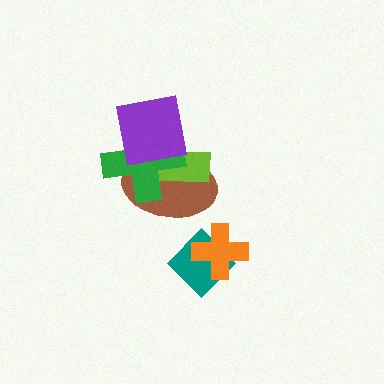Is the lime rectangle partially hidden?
Yes, it is partially covered by another shape.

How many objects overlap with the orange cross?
1 object overlaps with the orange cross.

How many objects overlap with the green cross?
3 objects overlap with the green cross.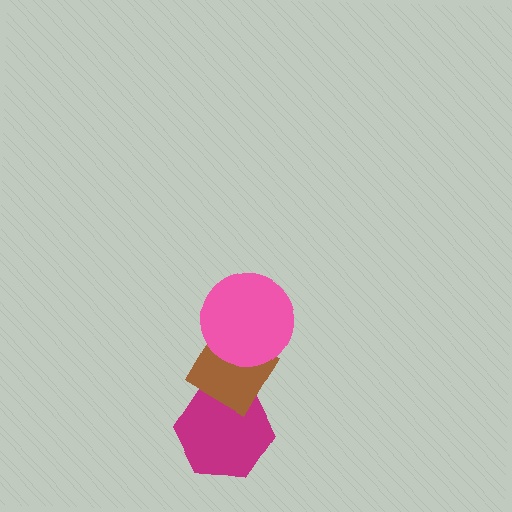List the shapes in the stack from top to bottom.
From top to bottom: the pink circle, the brown diamond, the magenta hexagon.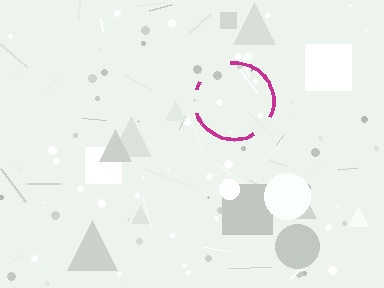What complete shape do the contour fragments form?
The contour fragments form a circle.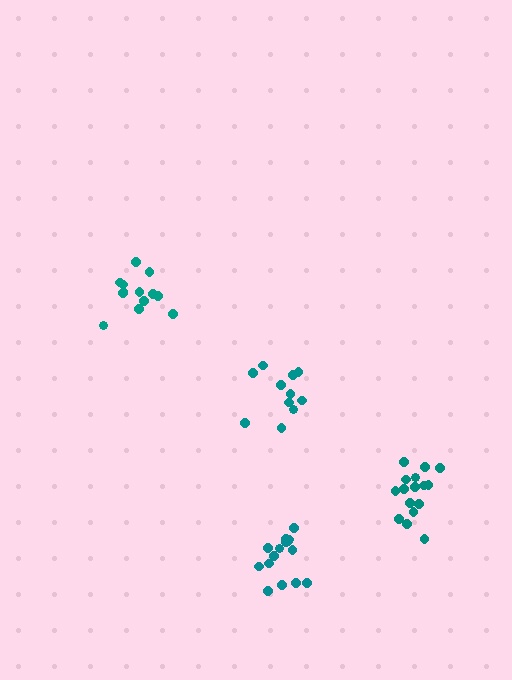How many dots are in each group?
Group 1: 13 dots, Group 2: 16 dots, Group 3: 15 dots, Group 4: 11 dots (55 total).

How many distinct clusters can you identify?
There are 4 distinct clusters.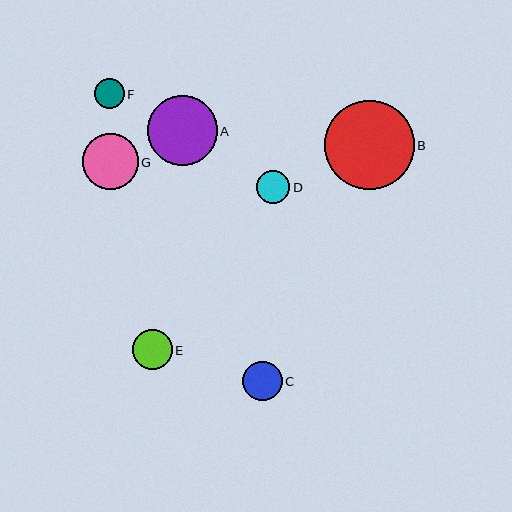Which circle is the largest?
Circle B is the largest with a size of approximately 90 pixels.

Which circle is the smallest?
Circle F is the smallest with a size of approximately 30 pixels.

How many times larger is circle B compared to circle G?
Circle B is approximately 1.6 times the size of circle G.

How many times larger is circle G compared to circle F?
Circle G is approximately 1.9 times the size of circle F.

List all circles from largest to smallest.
From largest to smallest: B, A, G, E, C, D, F.